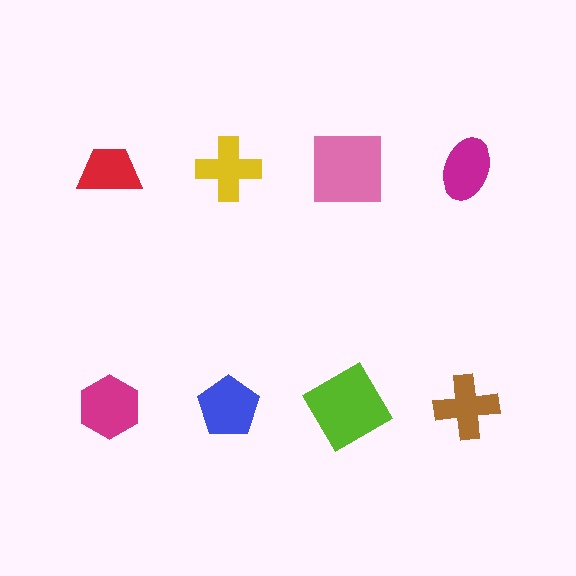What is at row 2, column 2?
A blue pentagon.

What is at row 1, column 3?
A pink square.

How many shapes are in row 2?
4 shapes.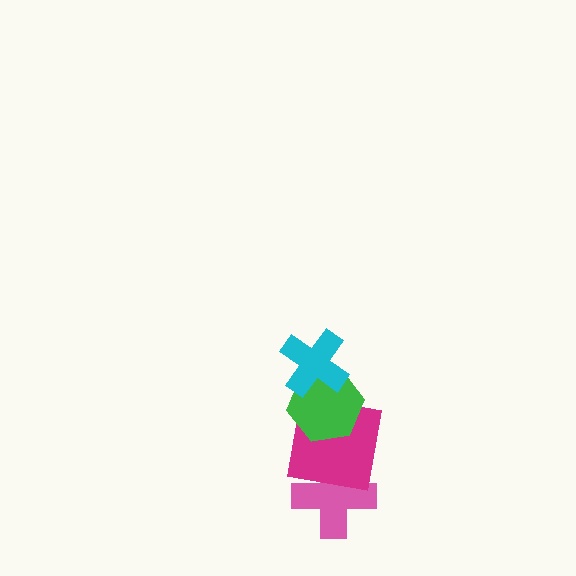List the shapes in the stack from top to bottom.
From top to bottom: the cyan cross, the green hexagon, the magenta square, the pink cross.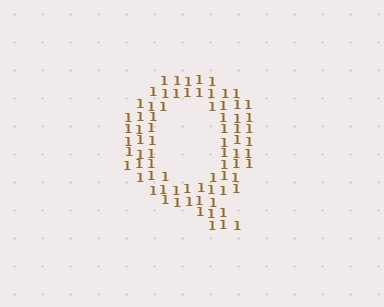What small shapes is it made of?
It is made of small digit 1's.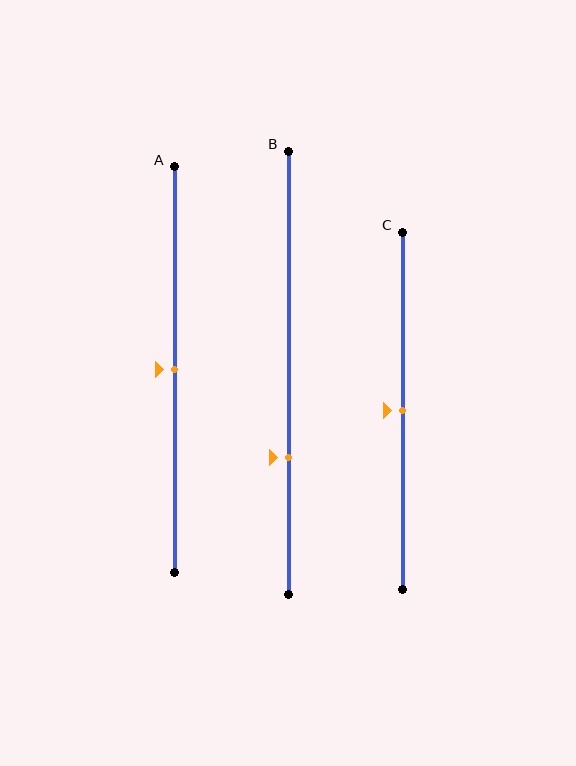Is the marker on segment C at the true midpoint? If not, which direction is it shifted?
Yes, the marker on segment C is at the true midpoint.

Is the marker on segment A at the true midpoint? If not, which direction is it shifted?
Yes, the marker on segment A is at the true midpoint.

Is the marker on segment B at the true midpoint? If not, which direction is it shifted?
No, the marker on segment B is shifted downward by about 19% of the segment length.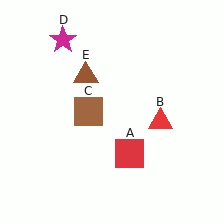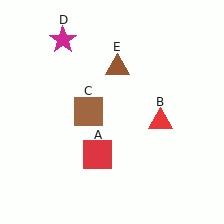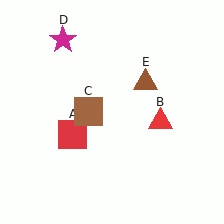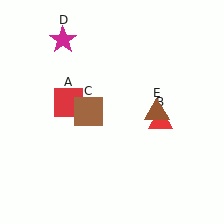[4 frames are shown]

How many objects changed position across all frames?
2 objects changed position: red square (object A), brown triangle (object E).